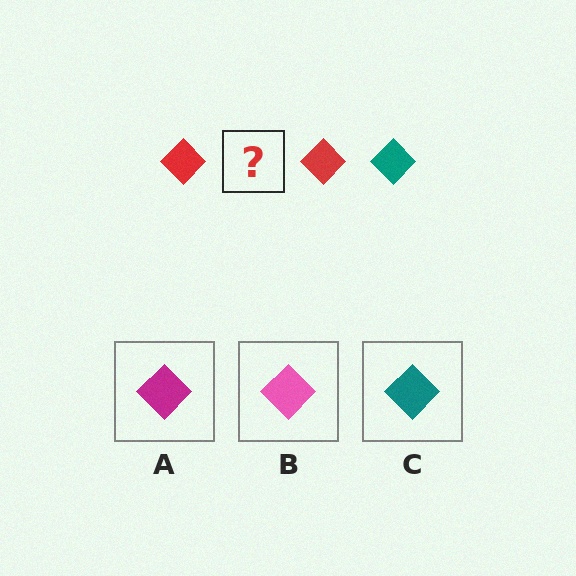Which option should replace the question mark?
Option C.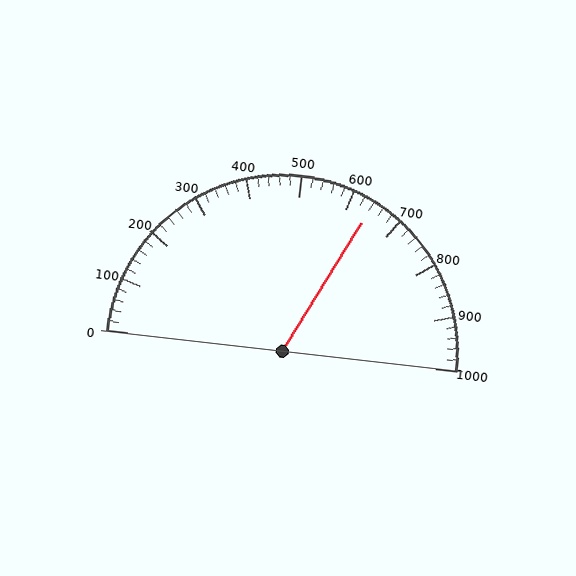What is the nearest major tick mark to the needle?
The nearest major tick mark is 600.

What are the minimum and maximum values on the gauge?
The gauge ranges from 0 to 1000.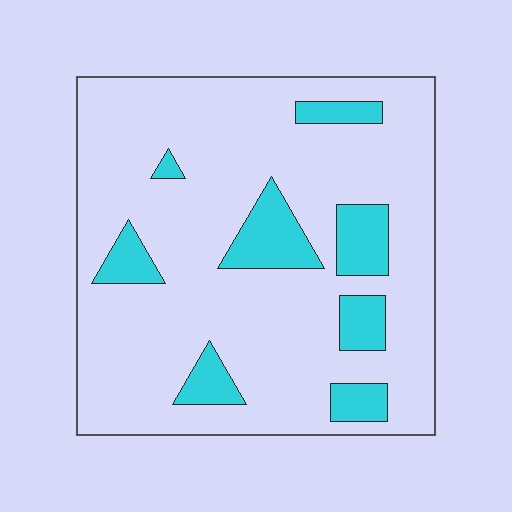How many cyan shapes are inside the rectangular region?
8.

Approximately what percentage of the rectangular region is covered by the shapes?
Approximately 15%.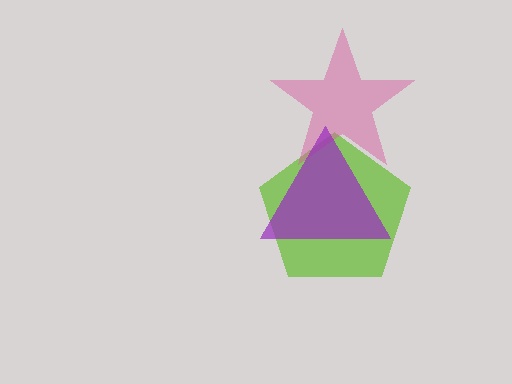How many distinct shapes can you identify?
There are 3 distinct shapes: a lime pentagon, a pink star, a purple triangle.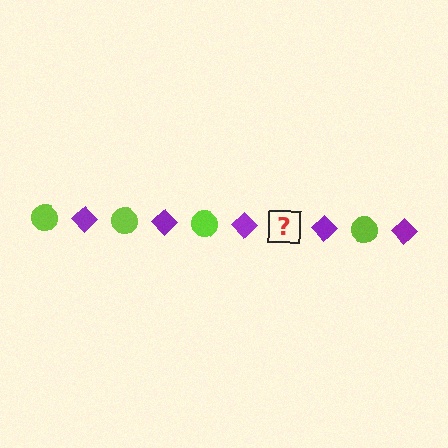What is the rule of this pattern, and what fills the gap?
The rule is that the pattern alternates between lime circle and purple diamond. The gap should be filled with a lime circle.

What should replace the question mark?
The question mark should be replaced with a lime circle.